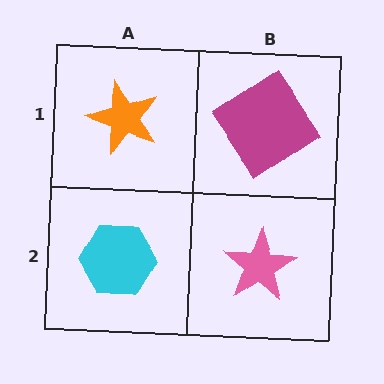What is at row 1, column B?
A magenta diamond.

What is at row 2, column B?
A pink star.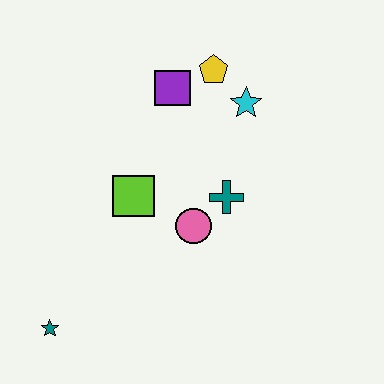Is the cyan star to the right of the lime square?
Yes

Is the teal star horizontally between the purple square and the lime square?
No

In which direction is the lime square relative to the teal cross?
The lime square is to the left of the teal cross.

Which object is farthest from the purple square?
The teal star is farthest from the purple square.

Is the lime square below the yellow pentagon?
Yes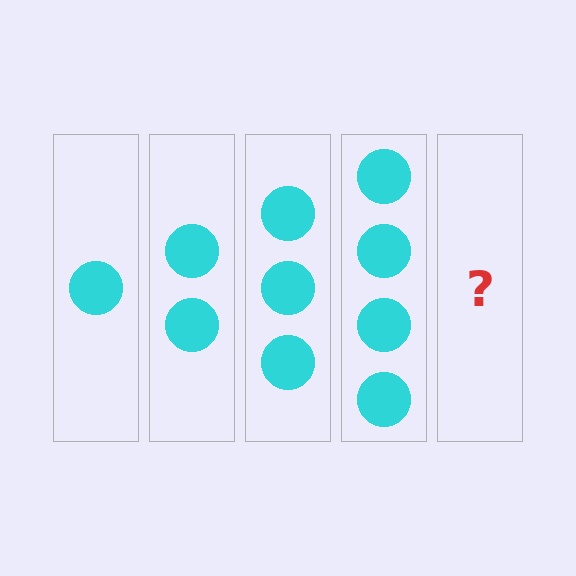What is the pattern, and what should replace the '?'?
The pattern is that each step adds one more circle. The '?' should be 5 circles.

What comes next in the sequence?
The next element should be 5 circles.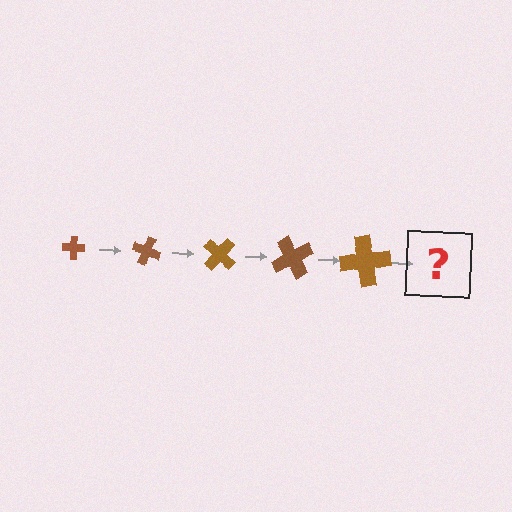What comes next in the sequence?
The next element should be a cross, larger than the previous one and rotated 100 degrees from the start.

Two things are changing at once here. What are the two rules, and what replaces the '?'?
The two rules are that the cross grows larger each step and it rotates 20 degrees each step. The '?' should be a cross, larger than the previous one and rotated 100 degrees from the start.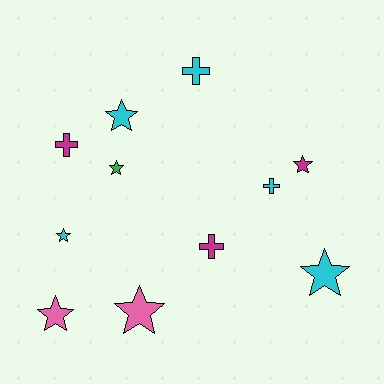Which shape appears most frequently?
Star, with 7 objects.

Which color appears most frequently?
Cyan, with 5 objects.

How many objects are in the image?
There are 11 objects.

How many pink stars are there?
There are 2 pink stars.